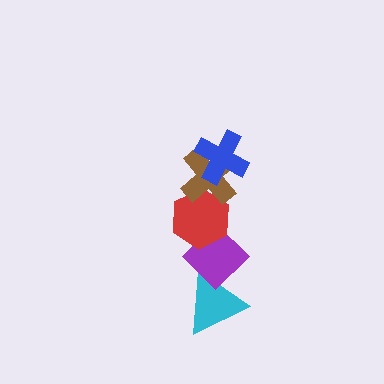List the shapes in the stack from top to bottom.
From top to bottom: the blue cross, the brown cross, the red hexagon, the purple diamond, the cyan triangle.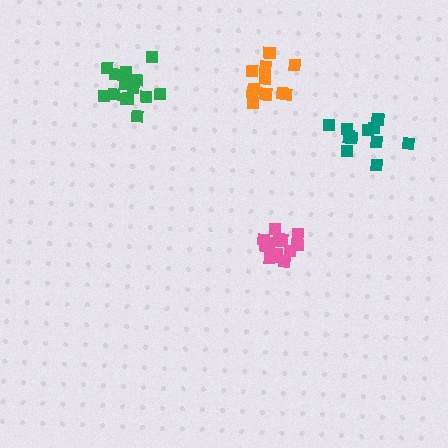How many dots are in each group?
Group 1: 14 dots, Group 2: 12 dots, Group 3: 15 dots, Group 4: 12 dots (53 total).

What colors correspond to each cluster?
The clusters are colored: pink, orange, green, teal.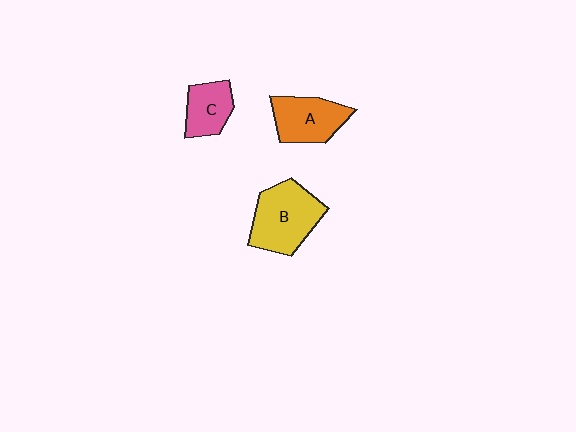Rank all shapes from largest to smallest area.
From largest to smallest: B (yellow), A (orange), C (pink).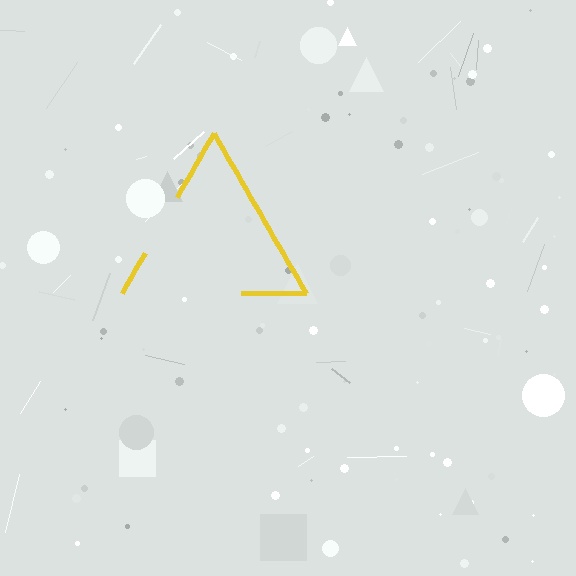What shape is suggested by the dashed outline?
The dashed outline suggests a triangle.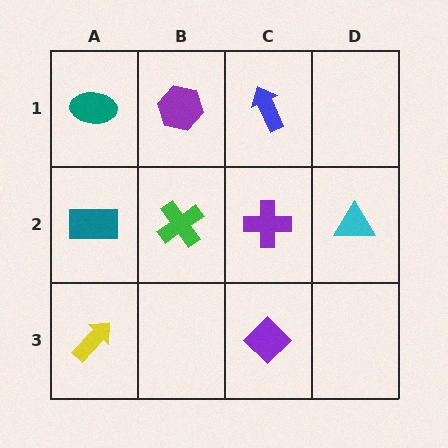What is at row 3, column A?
A yellow arrow.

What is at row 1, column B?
A purple hexagon.